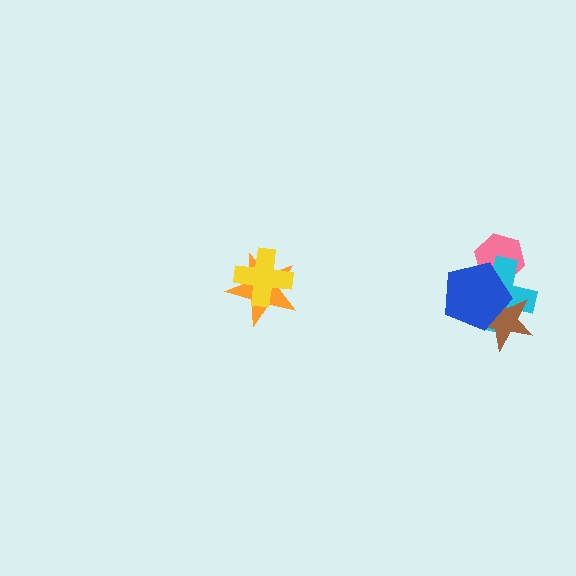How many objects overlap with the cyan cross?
3 objects overlap with the cyan cross.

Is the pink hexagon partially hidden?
Yes, it is partially covered by another shape.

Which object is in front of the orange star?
The yellow cross is in front of the orange star.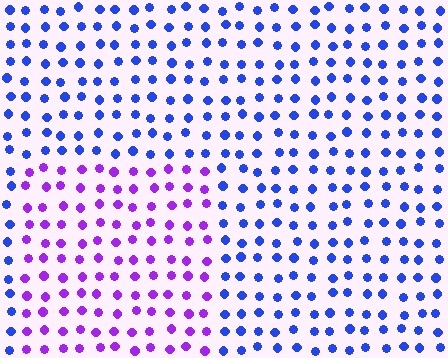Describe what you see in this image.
The image is filled with small blue elements in a uniform arrangement. A rectangle-shaped region is visible where the elements are tinted to a slightly different hue, forming a subtle color boundary.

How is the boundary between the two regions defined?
The boundary is defined purely by a slight shift in hue (about 50 degrees). Spacing, size, and orientation are identical on both sides.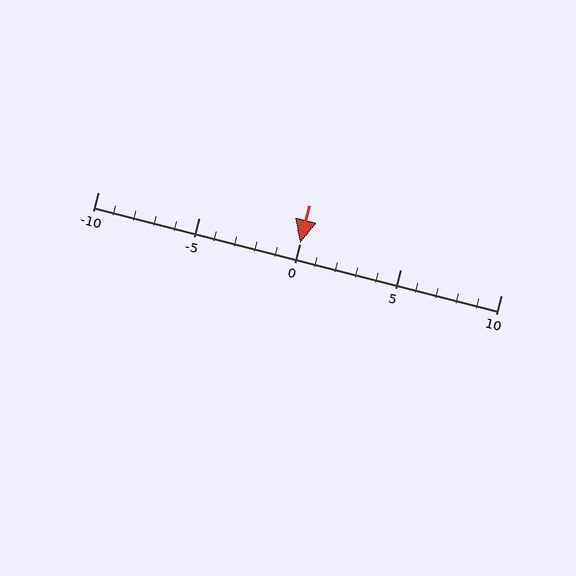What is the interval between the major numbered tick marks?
The major tick marks are spaced 5 units apart.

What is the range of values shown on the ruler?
The ruler shows values from -10 to 10.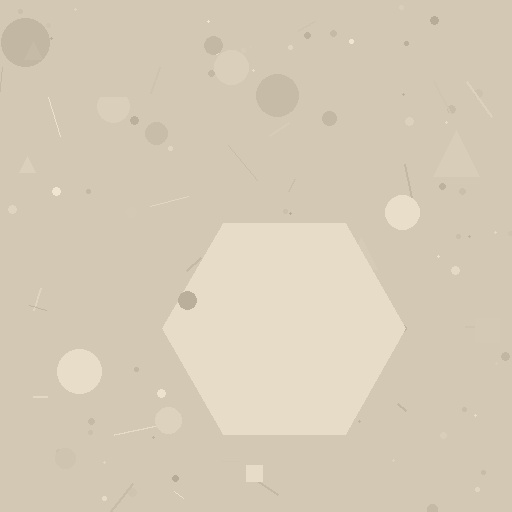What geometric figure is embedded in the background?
A hexagon is embedded in the background.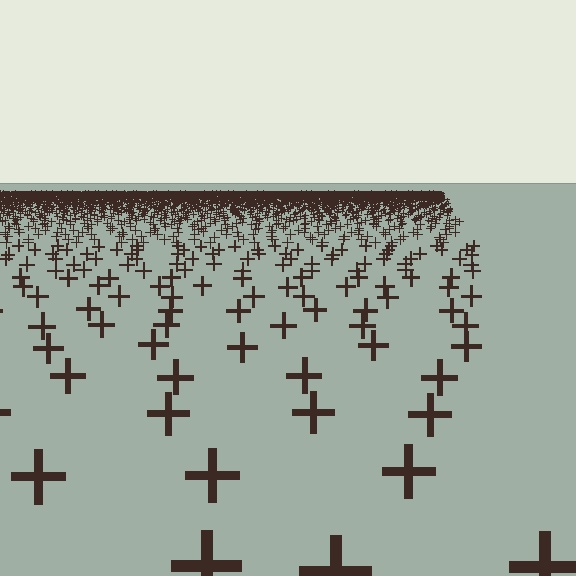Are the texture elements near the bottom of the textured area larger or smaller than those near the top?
Larger. Near the bottom, elements are closer to the viewer and appear at a bigger on-screen size.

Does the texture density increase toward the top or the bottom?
Density increases toward the top.